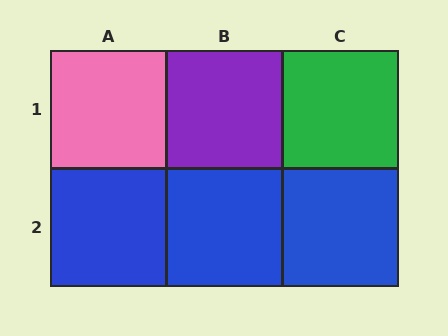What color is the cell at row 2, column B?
Blue.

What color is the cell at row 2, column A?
Blue.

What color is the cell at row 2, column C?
Blue.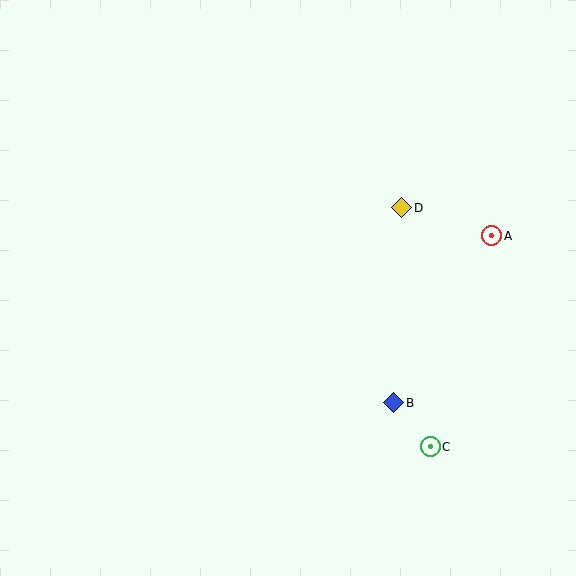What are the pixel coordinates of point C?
Point C is at (430, 447).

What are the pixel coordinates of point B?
Point B is at (394, 403).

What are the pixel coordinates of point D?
Point D is at (402, 208).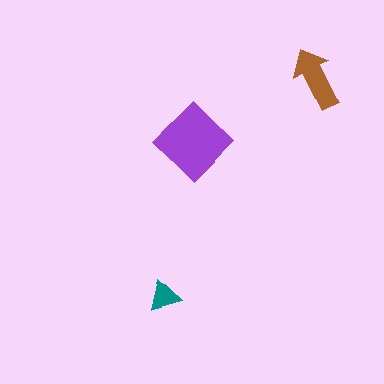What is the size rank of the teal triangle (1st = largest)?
3rd.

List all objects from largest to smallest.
The purple diamond, the brown arrow, the teal triangle.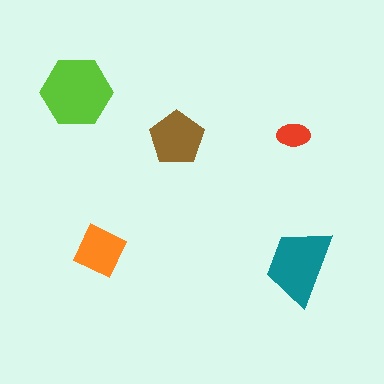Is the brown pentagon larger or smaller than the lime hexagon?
Smaller.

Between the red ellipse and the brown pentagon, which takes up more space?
The brown pentagon.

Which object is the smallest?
The red ellipse.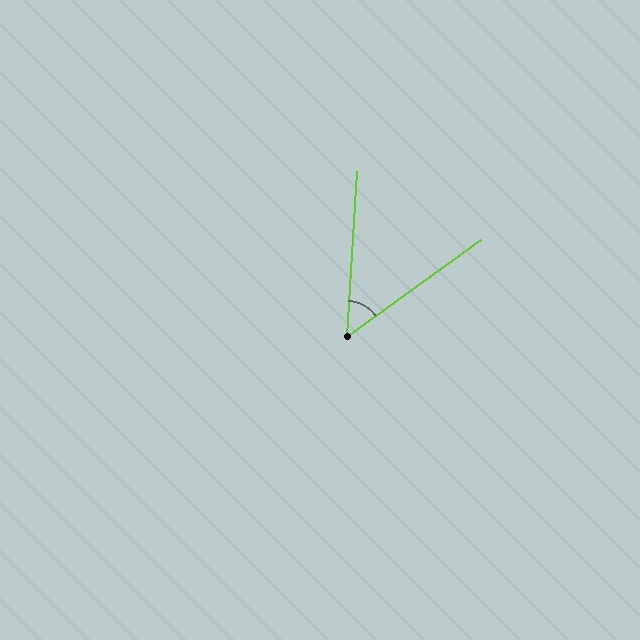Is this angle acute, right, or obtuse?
It is acute.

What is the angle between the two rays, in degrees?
Approximately 51 degrees.